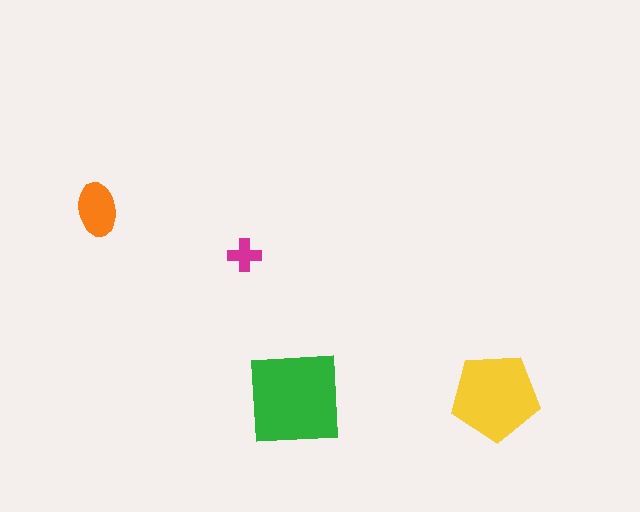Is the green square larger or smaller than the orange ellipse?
Larger.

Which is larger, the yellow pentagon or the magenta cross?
The yellow pentagon.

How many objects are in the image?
There are 4 objects in the image.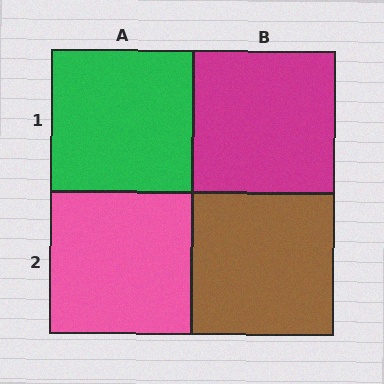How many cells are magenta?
1 cell is magenta.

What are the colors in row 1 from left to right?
Green, magenta.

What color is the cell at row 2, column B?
Brown.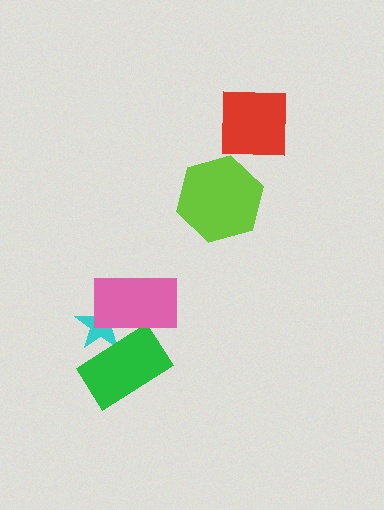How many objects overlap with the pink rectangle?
2 objects overlap with the pink rectangle.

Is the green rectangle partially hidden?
Yes, it is partially covered by another shape.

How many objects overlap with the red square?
0 objects overlap with the red square.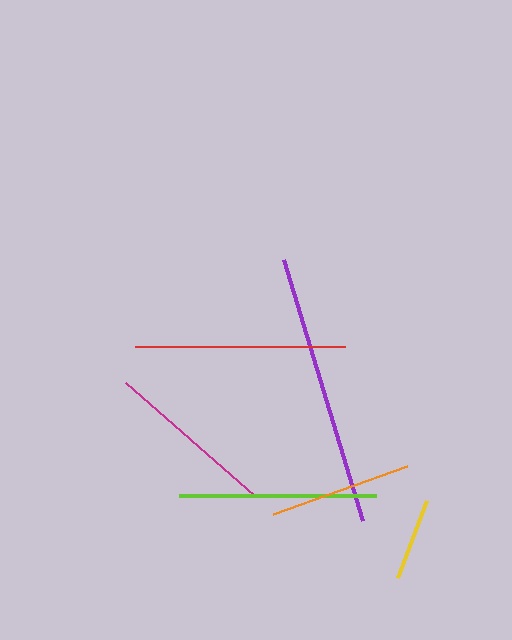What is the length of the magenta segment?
The magenta segment is approximately 172 pixels long.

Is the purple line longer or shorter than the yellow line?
The purple line is longer than the yellow line.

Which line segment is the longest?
The purple line is the longest at approximately 273 pixels.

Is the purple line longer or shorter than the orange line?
The purple line is longer than the orange line.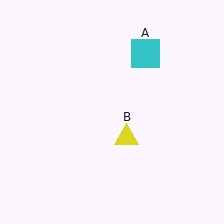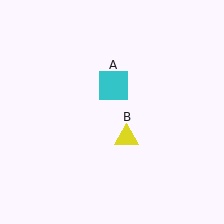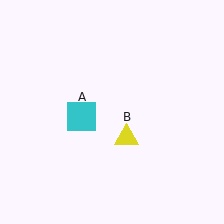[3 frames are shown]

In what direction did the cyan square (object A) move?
The cyan square (object A) moved down and to the left.